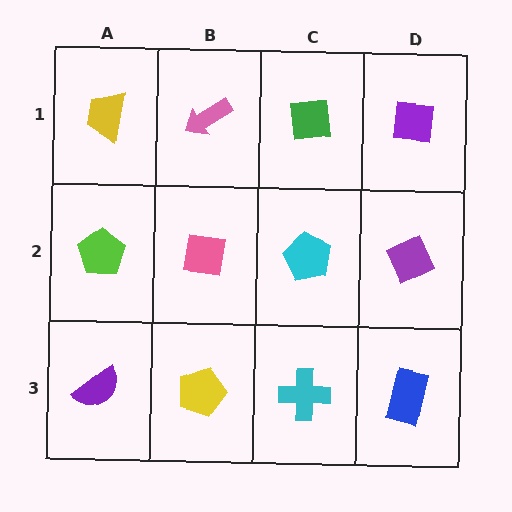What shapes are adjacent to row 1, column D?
A purple diamond (row 2, column D), a green square (row 1, column C).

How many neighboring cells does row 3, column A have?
2.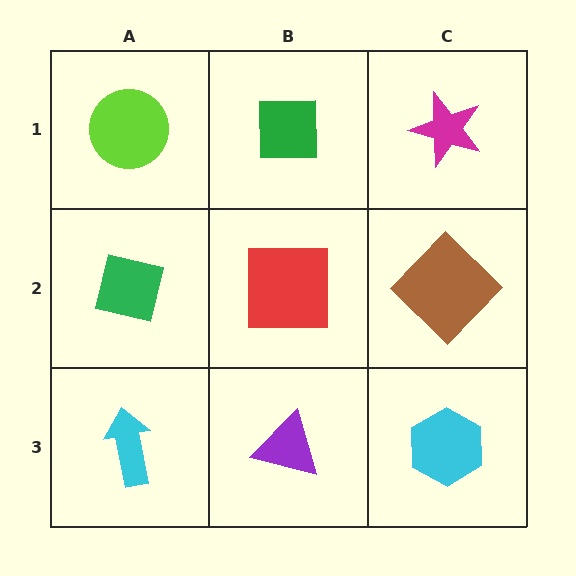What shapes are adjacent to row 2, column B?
A green square (row 1, column B), a purple triangle (row 3, column B), a green square (row 2, column A), a brown diamond (row 2, column C).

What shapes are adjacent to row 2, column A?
A lime circle (row 1, column A), a cyan arrow (row 3, column A), a red square (row 2, column B).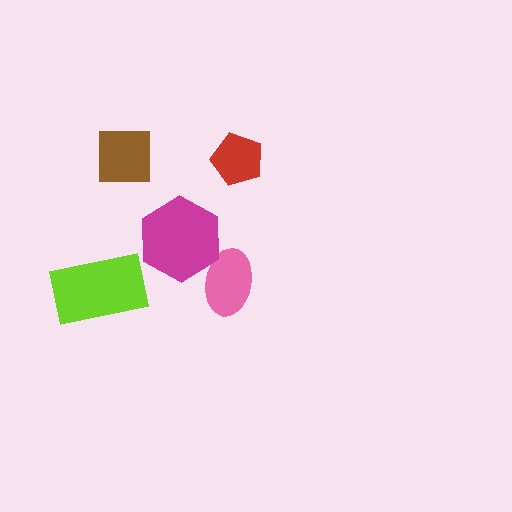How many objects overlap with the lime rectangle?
0 objects overlap with the lime rectangle.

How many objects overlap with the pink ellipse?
1 object overlaps with the pink ellipse.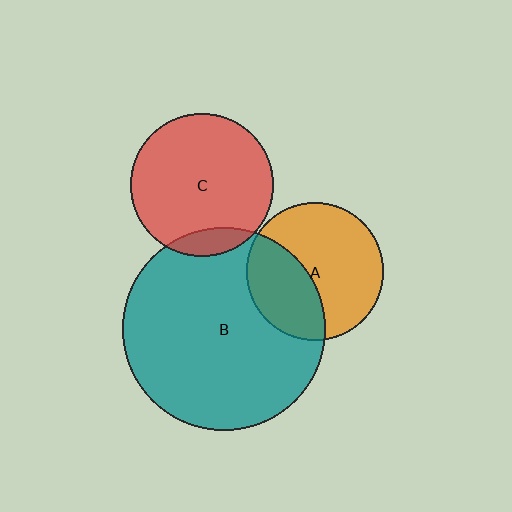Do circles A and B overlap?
Yes.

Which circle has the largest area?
Circle B (teal).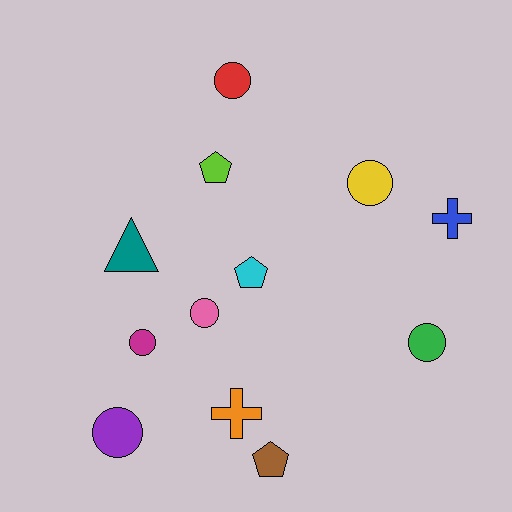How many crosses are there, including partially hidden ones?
There are 2 crosses.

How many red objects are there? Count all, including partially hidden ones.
There is 1 red object.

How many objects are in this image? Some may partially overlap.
There are 12 objects.